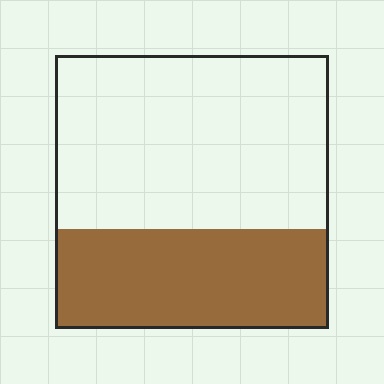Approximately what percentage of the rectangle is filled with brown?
Approximately 35%.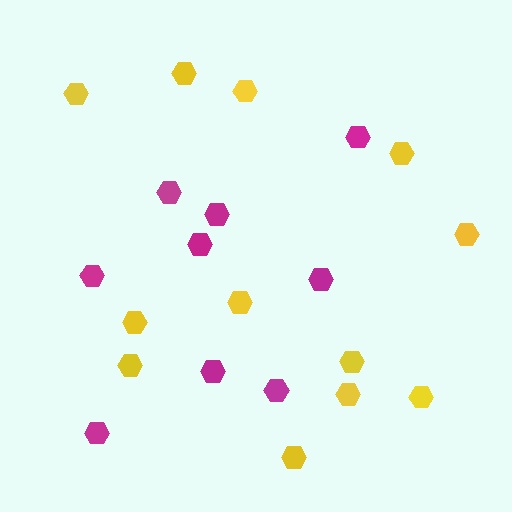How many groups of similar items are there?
There are 2 groups: one group of yellow hexagons (12) and one group of magenta hexagons (9).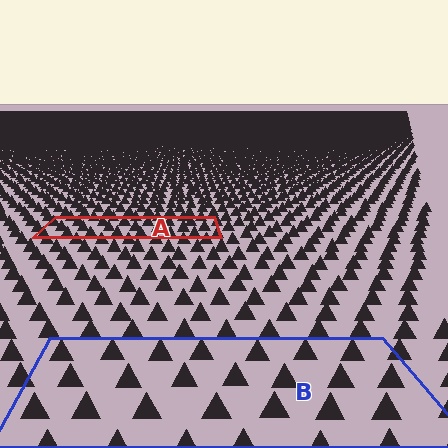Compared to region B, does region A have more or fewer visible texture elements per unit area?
Region A has more texture elements per unit area — they are packed more densely because it is farther away.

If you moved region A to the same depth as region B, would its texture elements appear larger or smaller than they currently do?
They would appear larger. At a closer depth, the same texture elements are projected at a bigger on-screen size.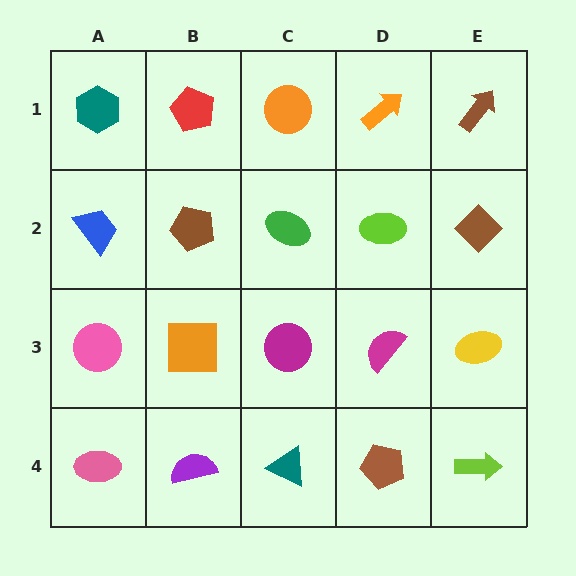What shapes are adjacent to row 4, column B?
An orange square (row 3, column B), a pink ellipse (row 4, column A), a teal triangle (row 4, column C).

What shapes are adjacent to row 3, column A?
A blue trapezoid (row 2, column A), a pink ellipse (row 4, column A), an orange square (row 3, column B).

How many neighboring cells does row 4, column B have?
3.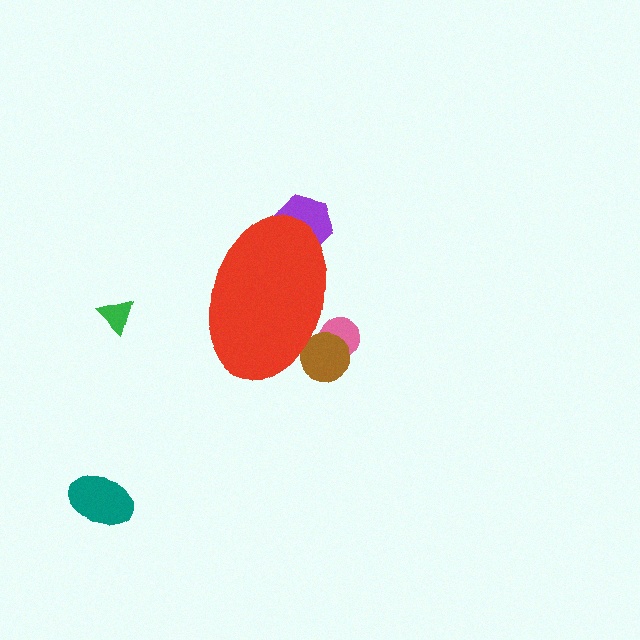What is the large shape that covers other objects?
A red ellipse.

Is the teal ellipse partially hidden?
No, the teal ellipse is fully visible.